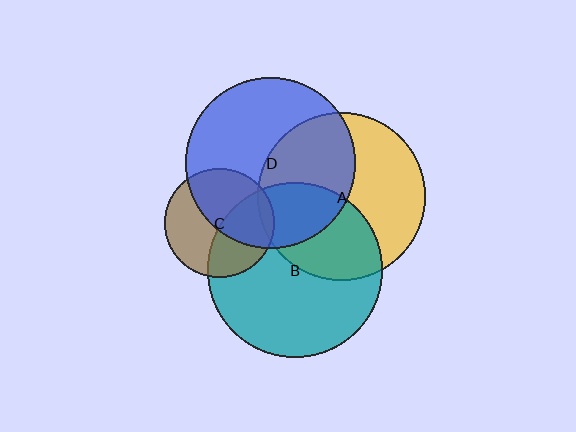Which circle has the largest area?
Circle B (teal).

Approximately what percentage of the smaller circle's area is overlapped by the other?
Approximately 40%.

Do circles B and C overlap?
Yes.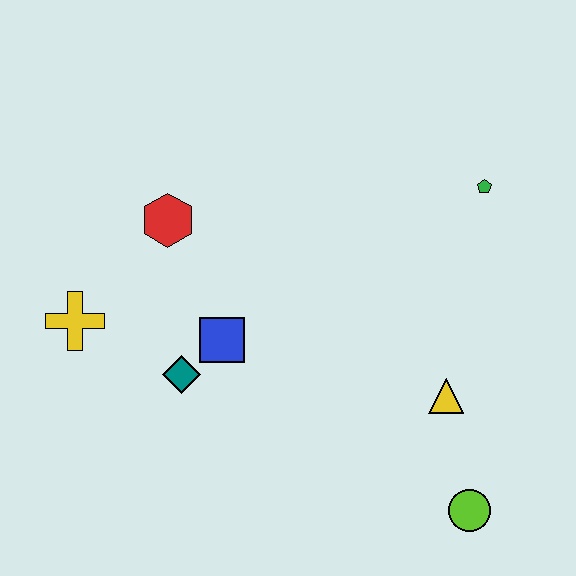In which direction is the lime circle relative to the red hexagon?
The lime circle is to the right of the red hexagon.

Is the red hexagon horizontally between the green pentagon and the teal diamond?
No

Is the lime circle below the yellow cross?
Yes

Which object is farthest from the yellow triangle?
The yellow cross is farthest from the yellow triangle.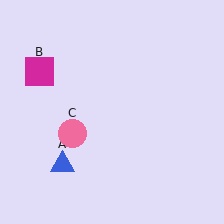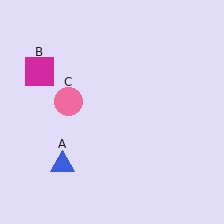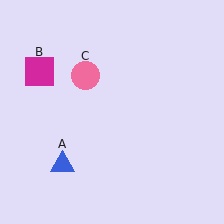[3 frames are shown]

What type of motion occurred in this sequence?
The pink circle (object C) rotated clockwise around the center of the scene.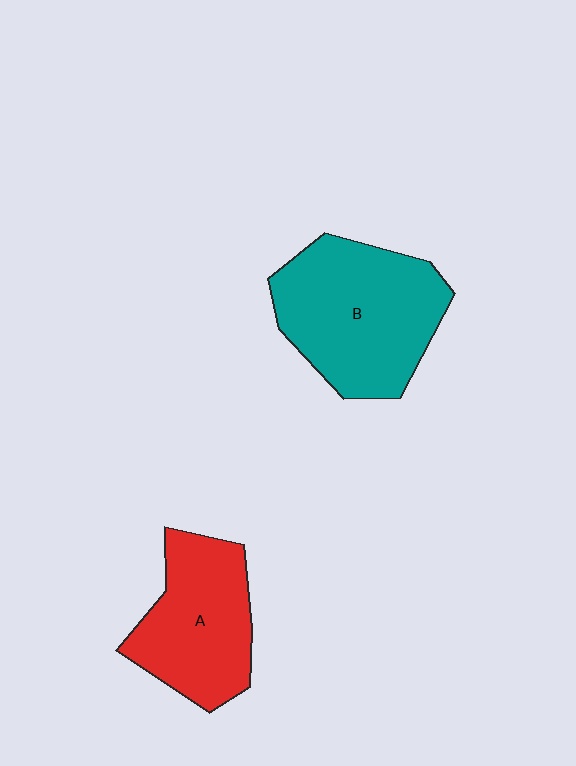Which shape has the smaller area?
Shape A (red).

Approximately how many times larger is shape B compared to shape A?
Approximately 1.3 times.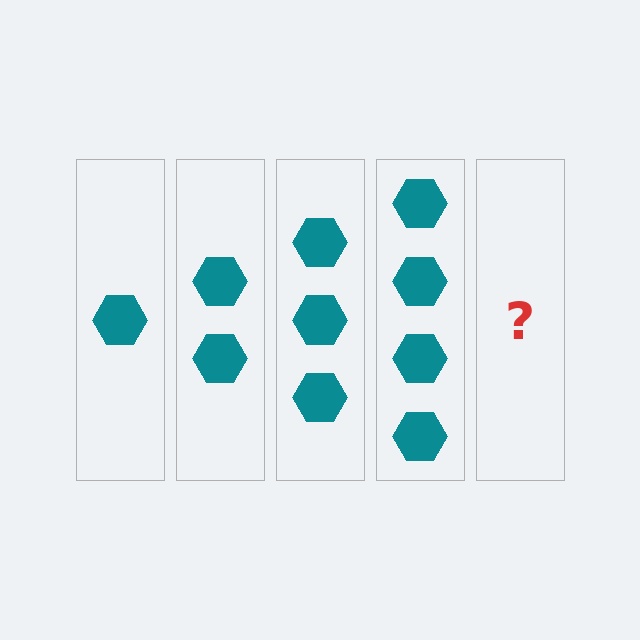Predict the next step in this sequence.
The next step is 5 hexagons.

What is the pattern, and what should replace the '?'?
The pattern is that each step adds one more hexagon. The '?' should be 5 hexagons.